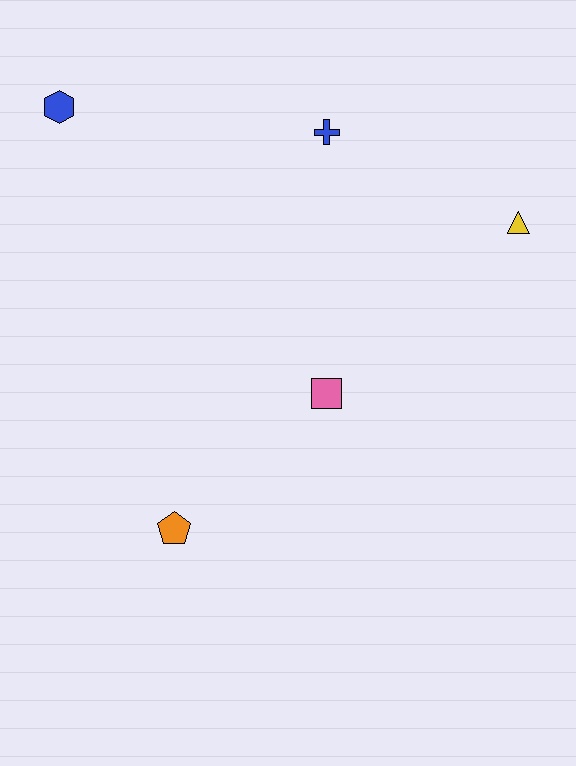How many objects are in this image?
There are 5 objects.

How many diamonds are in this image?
There are no diamonds.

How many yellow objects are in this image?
There is 1 yellow object.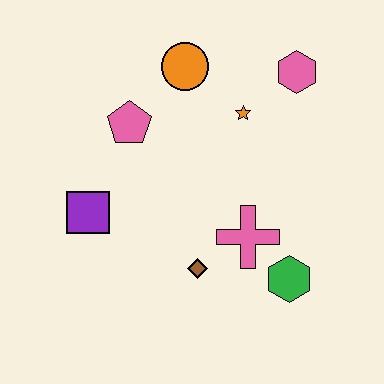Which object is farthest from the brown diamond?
The pink hexagon is farthest from the brown diamond.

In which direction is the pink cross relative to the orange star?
The pink cross is below the orange star.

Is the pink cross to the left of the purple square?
No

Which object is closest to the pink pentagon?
The orange circle is closest to the pink pentagon.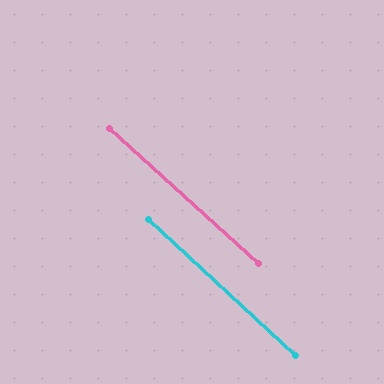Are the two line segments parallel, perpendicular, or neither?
Parallel — their directions differ by only 0.8°.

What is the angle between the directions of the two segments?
Approximately 1 degree.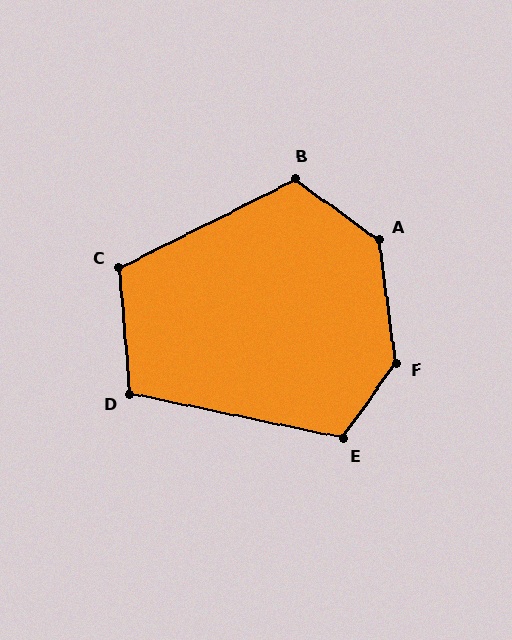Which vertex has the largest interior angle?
F, at approximately 137 degrees.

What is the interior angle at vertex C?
Approximately 112 degrees (obtuse).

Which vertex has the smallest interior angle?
D, at approximately 106 degrees.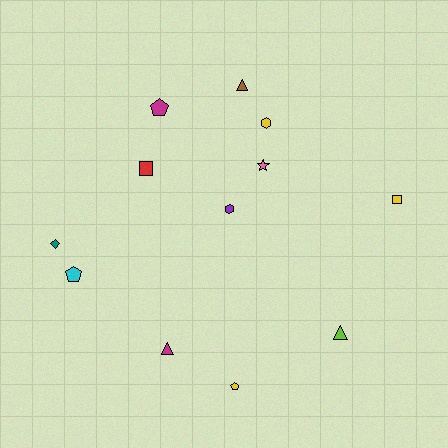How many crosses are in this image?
There are no crosses.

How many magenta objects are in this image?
There are 2 magenta objects.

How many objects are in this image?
There are 12 objects.